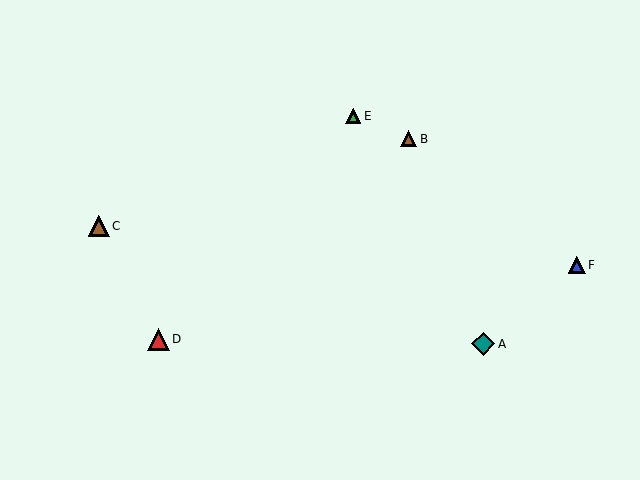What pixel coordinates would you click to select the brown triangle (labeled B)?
Click at (409, 139) to select the brown triangle B.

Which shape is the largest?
The teal diamond (labeled A) is the largest.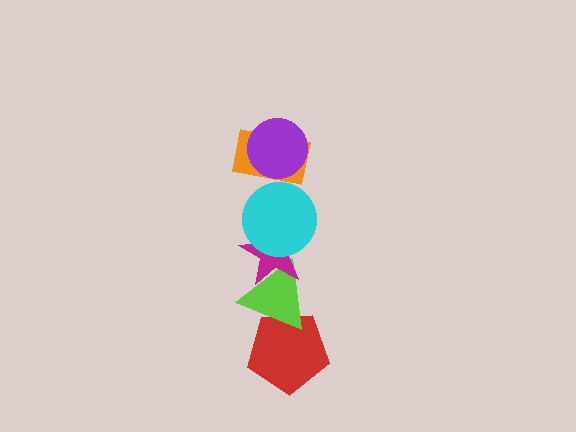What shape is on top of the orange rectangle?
The purple circle is on top of the orange rectangle.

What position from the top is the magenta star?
The magenta star is 4th from the top.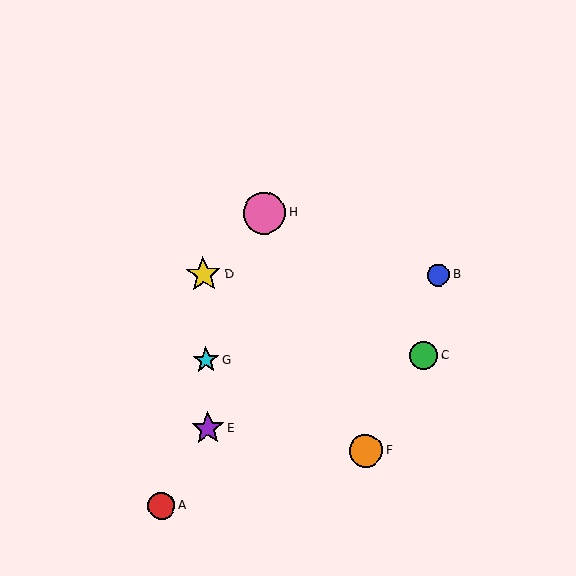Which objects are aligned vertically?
Objects D, E, G are aligned vertically.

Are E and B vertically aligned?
No, E is at x≈208 and B is at x≈438.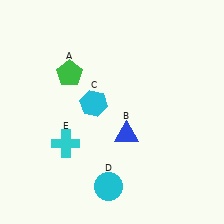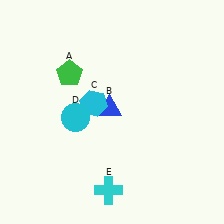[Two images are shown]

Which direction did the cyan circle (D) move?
The cyan circle (D) moved up.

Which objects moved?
The objects that moved are: the blue triangle (B), the cyan circle (D), the cyan cross (E).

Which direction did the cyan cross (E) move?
The cyan cross (E) moved down.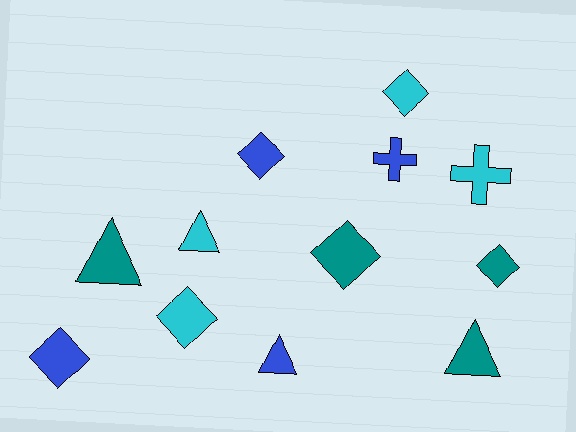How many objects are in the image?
There are 12 objects.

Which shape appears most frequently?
Diamond, with 6 objects.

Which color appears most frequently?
Teal, with 4 objects.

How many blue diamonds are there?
There are 2 blue diamonds.